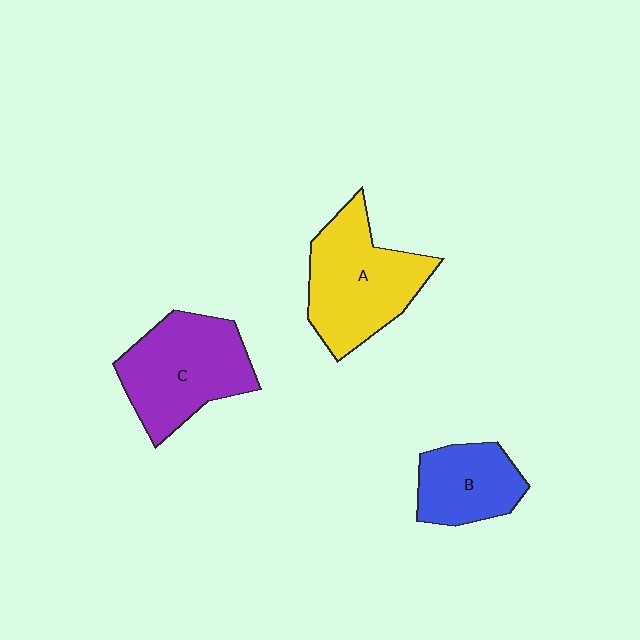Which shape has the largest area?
Shape A (yellow).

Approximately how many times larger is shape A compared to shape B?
Approximately 1.6 times.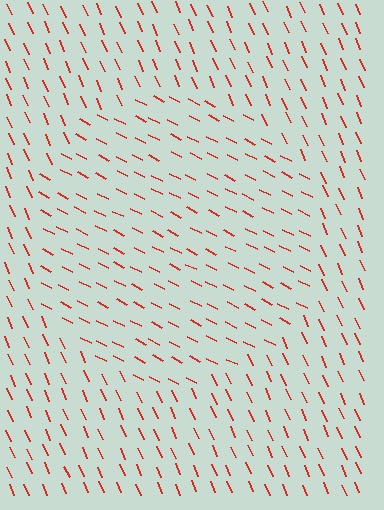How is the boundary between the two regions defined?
The boundary is defined purely by a change in line orientation (approximately 40 degrees difference). All lines are the same color and thickness.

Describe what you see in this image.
The image is filled with small red line segments. A circle region in the image has lines oriented differently from the surrounding lines, creating a visible texture boundary.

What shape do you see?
I see a circle.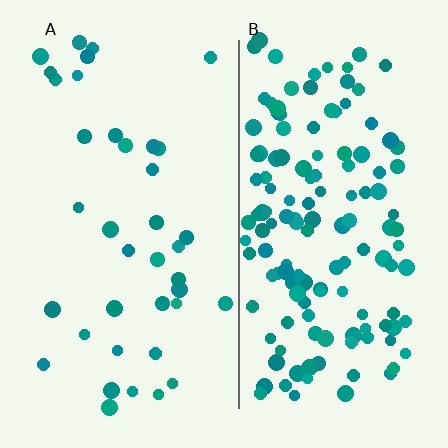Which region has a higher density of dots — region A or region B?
B (the right).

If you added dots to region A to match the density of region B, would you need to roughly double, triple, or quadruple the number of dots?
Approximately quadruple.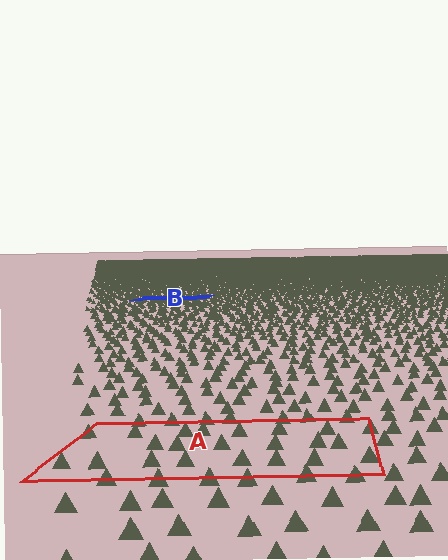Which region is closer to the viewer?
Region A is closer. The texture elements there are larger and more spread out.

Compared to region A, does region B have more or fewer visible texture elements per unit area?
Region B has more texture elements per unit area — they are packed more densely because it is farther away.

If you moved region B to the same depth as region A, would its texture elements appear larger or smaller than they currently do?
They would appear larger. At a closer depth, the same texture elements are projected at a bigger on-screen size.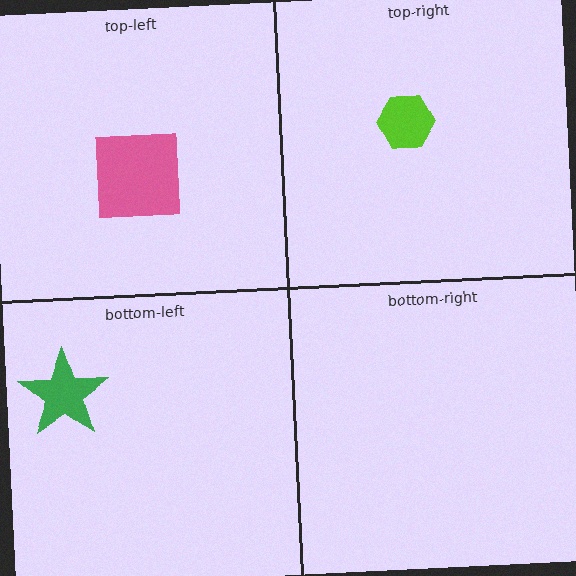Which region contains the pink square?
The top-left region.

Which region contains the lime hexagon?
The top-right region.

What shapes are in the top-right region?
The lime hexagon.